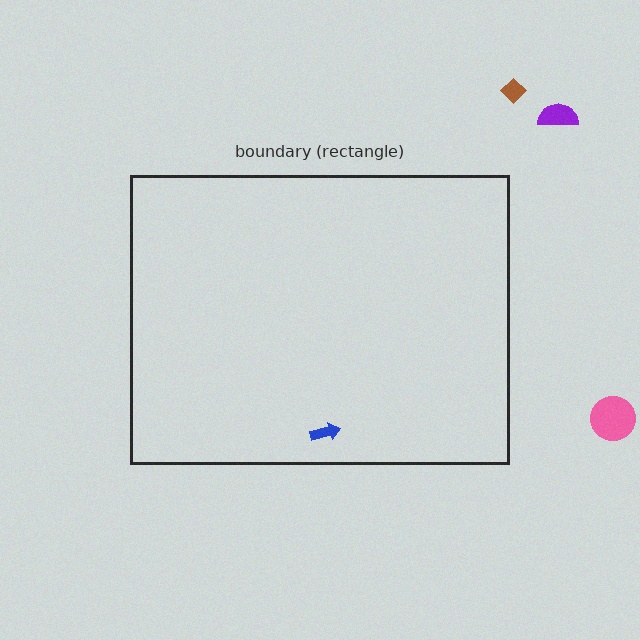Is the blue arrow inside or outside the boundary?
Inside.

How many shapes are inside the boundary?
1 inside, 3 outside.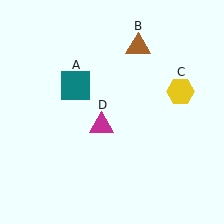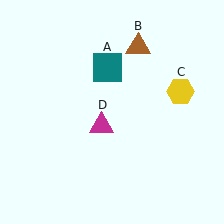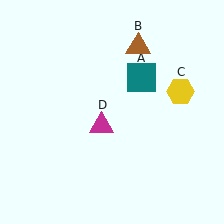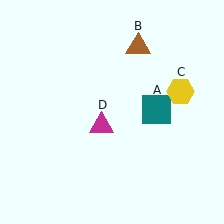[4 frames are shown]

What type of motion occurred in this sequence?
The teal square (object A) rotated clockwise around the center of the scene.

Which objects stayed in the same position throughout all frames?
Brown triangle (object B) and yellow hexagon (object C) and magenta triangle (object D) remained stationary.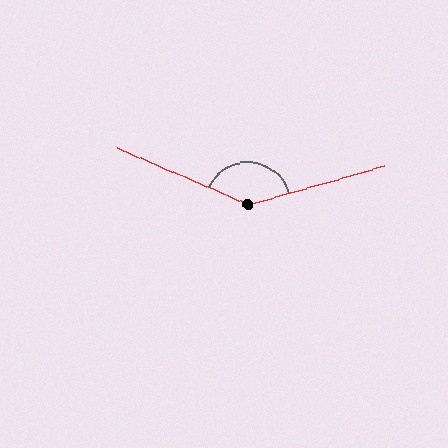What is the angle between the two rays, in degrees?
Approximately 141 degrees.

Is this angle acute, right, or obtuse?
It is obtuse.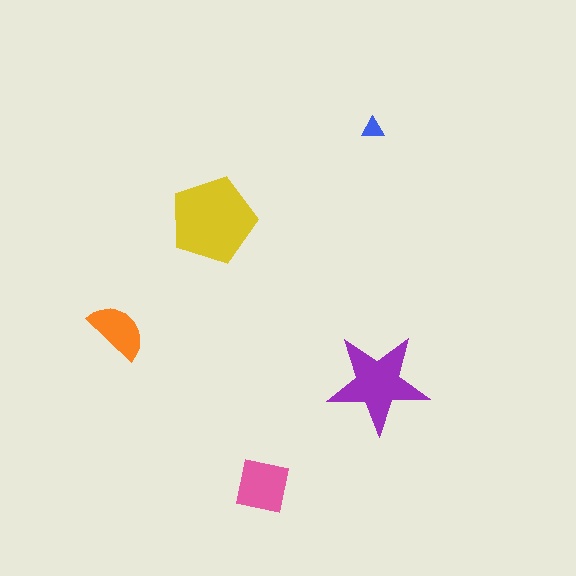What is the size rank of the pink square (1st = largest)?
3rd.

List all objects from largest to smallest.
The yellow pentagon, the purple star, the pink square, the orange semicircle, the blue triangle.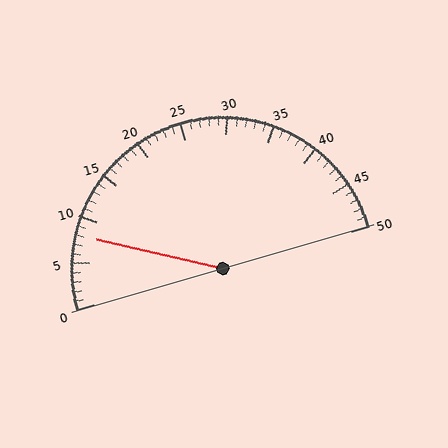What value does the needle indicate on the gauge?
The needle indicates approximately 8.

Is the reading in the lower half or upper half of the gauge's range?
The reading is in the lower half of the range (0 to 50).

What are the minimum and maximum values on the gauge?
The gauge ranges from 0 to 50.